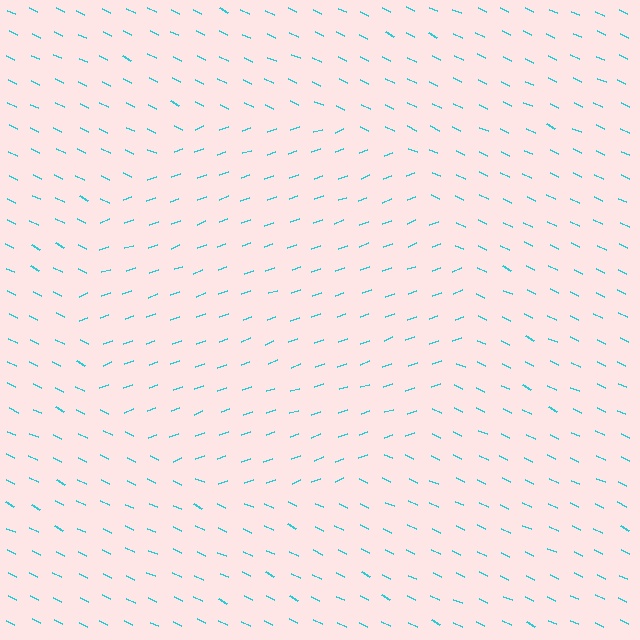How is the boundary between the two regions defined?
The boundary is defined purely by a change in line orientation (approximately 45 degrees difference). All lines are the same color and thickness.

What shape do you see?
I see a circle.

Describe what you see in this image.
The image is filled with small cyan line segments. A circle region in the image has lines oriented differently from the surrounding lines, creating a visible texture boundary.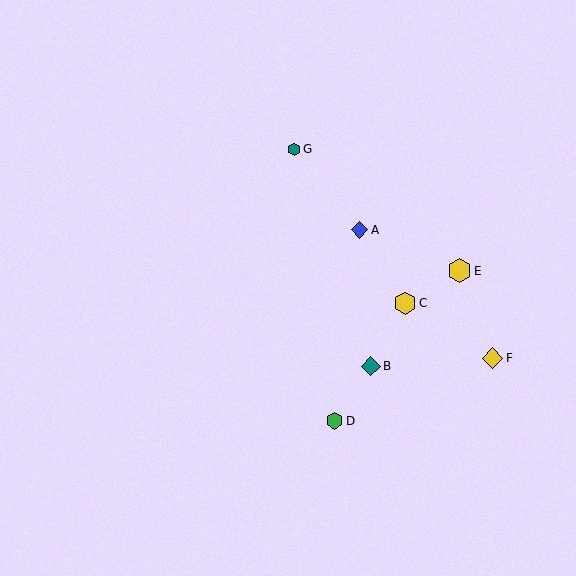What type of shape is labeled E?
Shape E is a yellow hexagon.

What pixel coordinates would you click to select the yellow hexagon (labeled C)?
Click at (405, 303) to select the yellow hexagon C.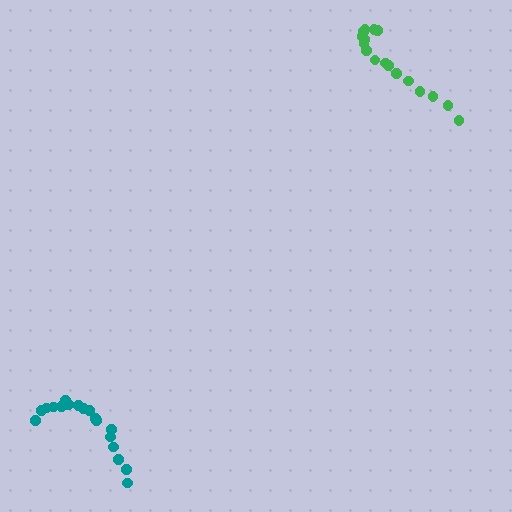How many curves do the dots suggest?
There are 2 distinct paths.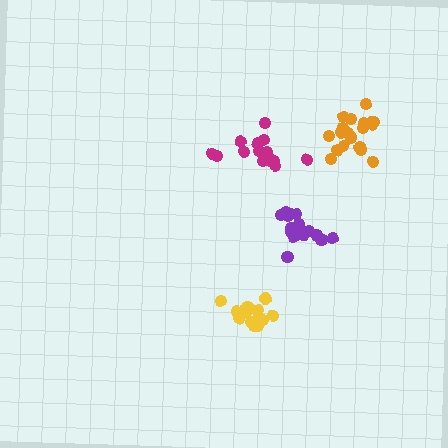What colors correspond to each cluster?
The clusters are colored: yellow, orange, magenta, purple.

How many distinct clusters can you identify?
There are 4 distinct clusters.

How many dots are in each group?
Group 1: 15 dots, Group 2: 18 dots, Group 3: 14 dots, Group 4: 18 dots (65 total).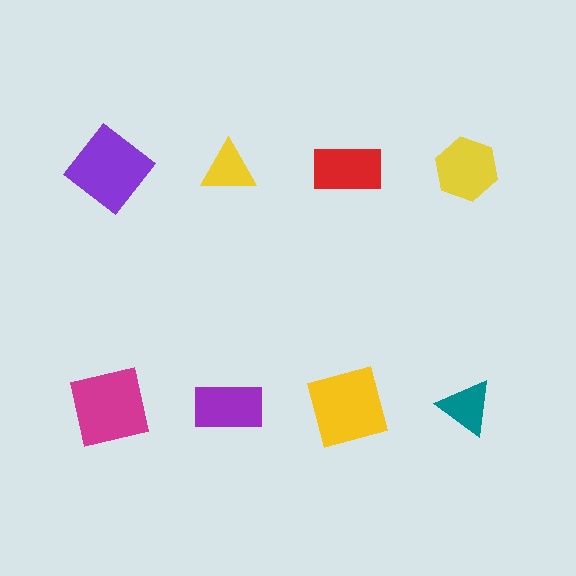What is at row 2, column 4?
A teal triangle.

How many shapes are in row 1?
4 shapes.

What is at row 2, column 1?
A magenta square.